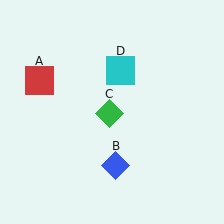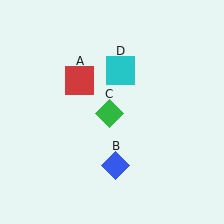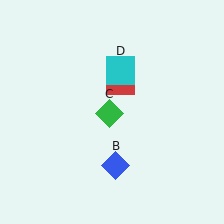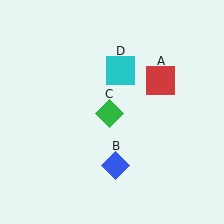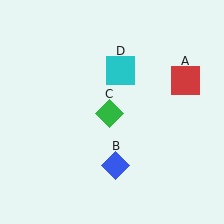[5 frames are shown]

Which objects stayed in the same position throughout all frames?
Blue diamond (object B) and green diamond (object C) and cyan square (object D) remained stationary.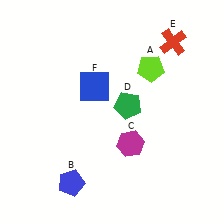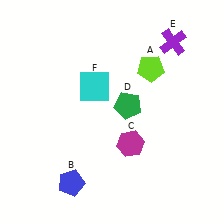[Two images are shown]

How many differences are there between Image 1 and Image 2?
There are 2 differences between the two images.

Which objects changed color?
E changed from red to purple. F changed from blue to cyan.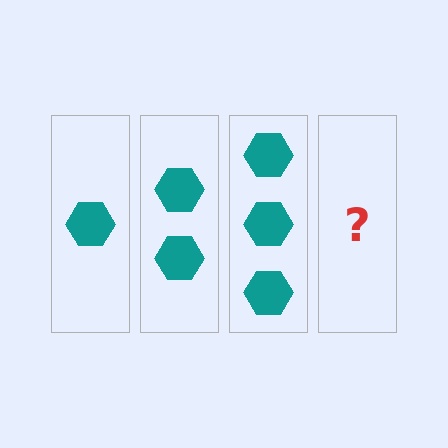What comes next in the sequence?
The next element should be 4 hexagons.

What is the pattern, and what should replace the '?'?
The pattern is that each step adds one more hexagon. The '?' should be 4 hexagons.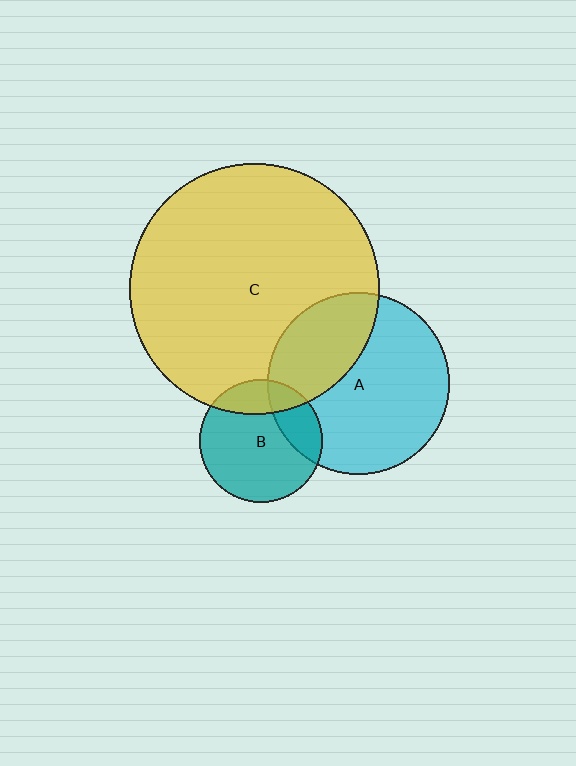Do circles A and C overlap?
Yes.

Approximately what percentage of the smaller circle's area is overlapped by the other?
Approximately 35%.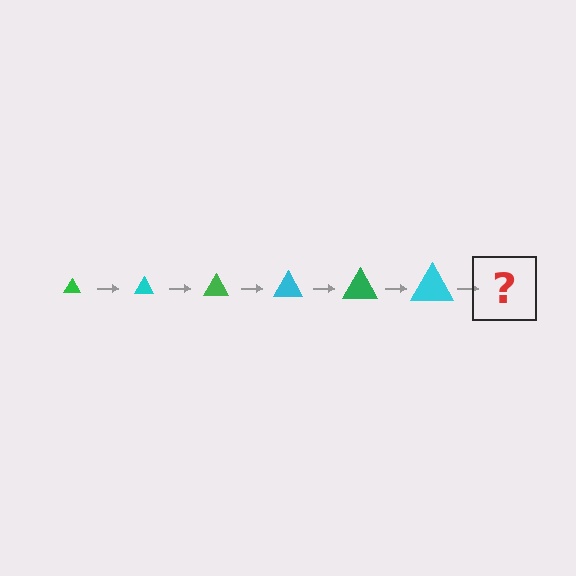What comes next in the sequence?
The next element should be a green triangle, larger than the previous one.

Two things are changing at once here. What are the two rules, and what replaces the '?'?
The two rules are that the triangle grows larger each step and the color cycles through green and cyan. The '?' should be a green triangle, larger than the previous one.